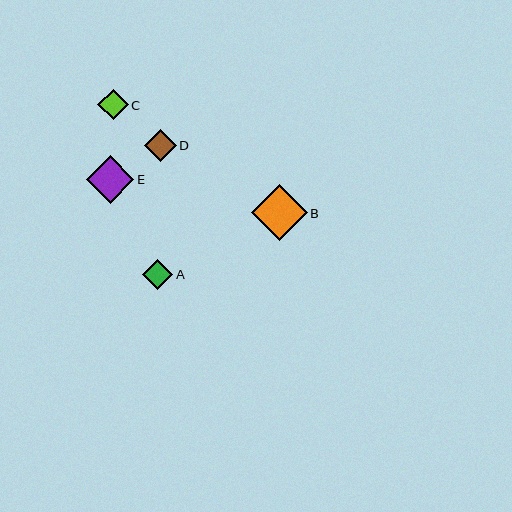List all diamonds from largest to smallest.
From largest to smallest: B, E, D, C, A.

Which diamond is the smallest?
Diamond A is the smallest with a size of approximately 30 pixels.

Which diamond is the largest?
Diamond B is the largest with a size of approximately 56 pixels.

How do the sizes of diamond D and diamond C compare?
Diamond D and diamond C are approximately the same size.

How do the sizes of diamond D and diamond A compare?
Diamond D and diamond A are approximately the same size.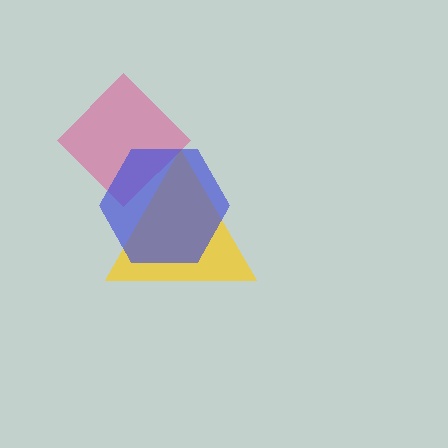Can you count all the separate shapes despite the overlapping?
Yes, there are 3 separate shapes.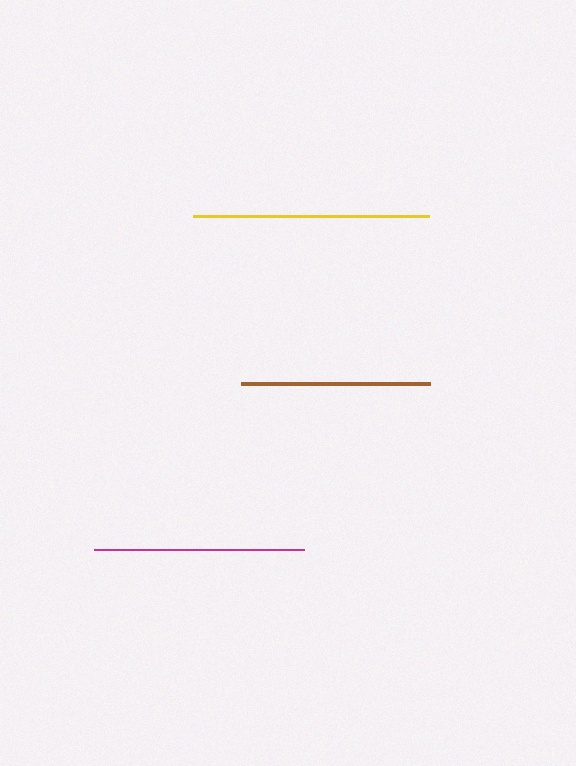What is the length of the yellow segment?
The yellow segment is approximately 236 pixels long.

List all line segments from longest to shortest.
From longest to shortest: yellow, magenta, brown.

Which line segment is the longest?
The yellow line is the longest at approximately 236 pixels.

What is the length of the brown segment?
The brown segment is approximately 188 pixels long.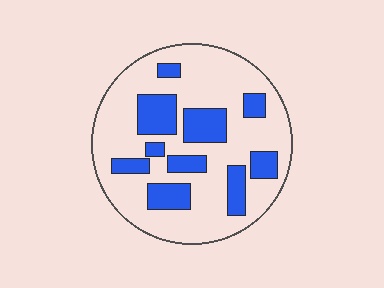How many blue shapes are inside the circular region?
10.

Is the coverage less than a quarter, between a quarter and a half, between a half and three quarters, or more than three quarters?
Between a quarter and a half.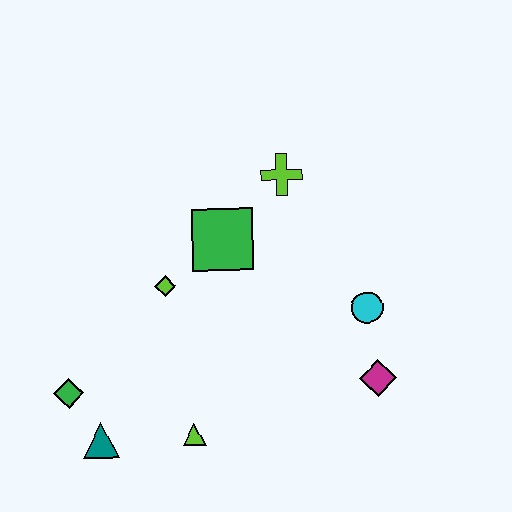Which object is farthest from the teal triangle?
The lime cross is farthest from the teal triangle.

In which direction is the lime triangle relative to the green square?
The lime triangle is below the green square.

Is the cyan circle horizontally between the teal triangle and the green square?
No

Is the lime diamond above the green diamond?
Yes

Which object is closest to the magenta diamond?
The cyan circle is closest to the magenta diamond.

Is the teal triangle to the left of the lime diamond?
Yes